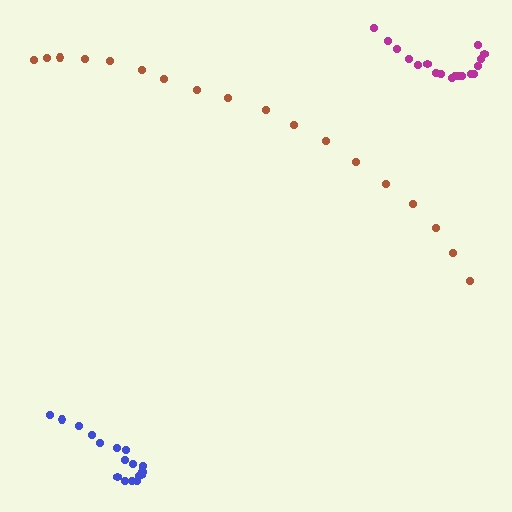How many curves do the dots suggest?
There are 3 distinct paths.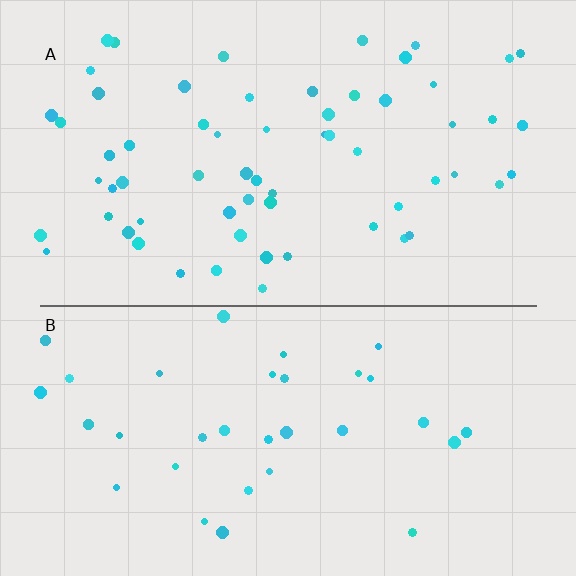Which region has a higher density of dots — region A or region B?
A (the top).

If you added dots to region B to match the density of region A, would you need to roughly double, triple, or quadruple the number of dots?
Approximately double.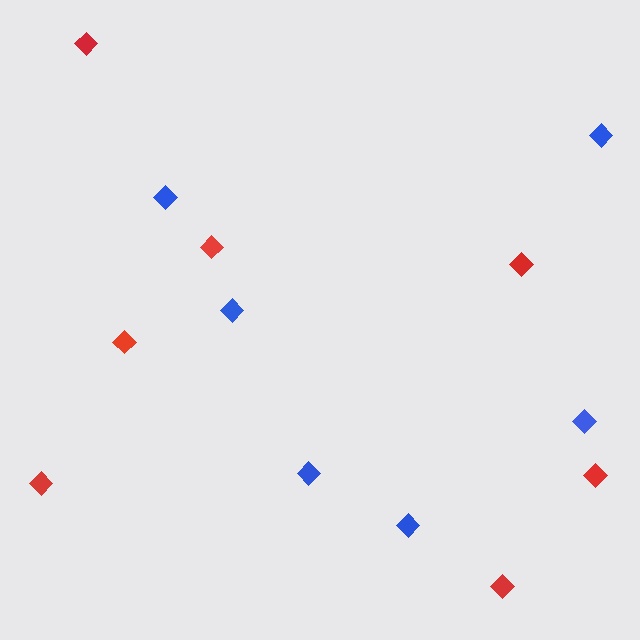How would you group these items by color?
There are 2 groups: one group of red diamonds (7) and one group of blue diamonds (6).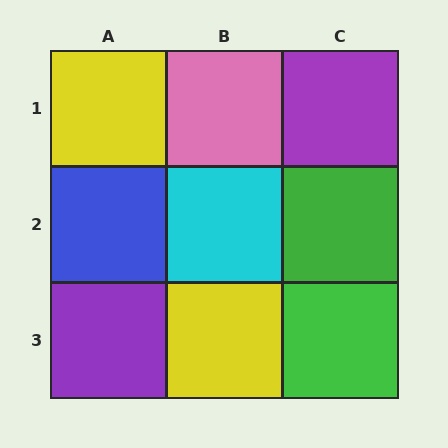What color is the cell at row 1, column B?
Pink.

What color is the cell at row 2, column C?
Green.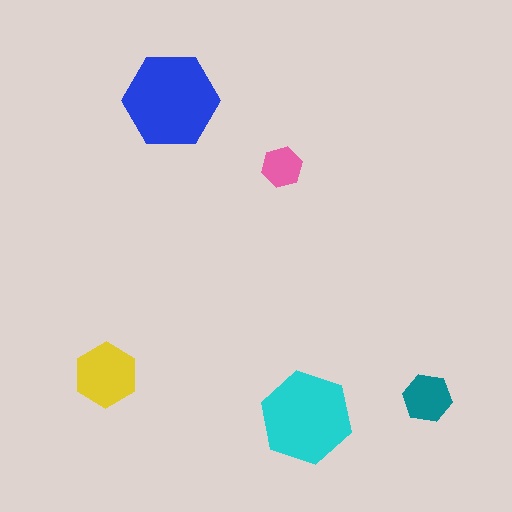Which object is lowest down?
The cyan hexagon is bottommost.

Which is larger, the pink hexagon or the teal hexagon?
The teal one.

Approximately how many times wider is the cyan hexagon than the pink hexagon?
About 2 times wider.